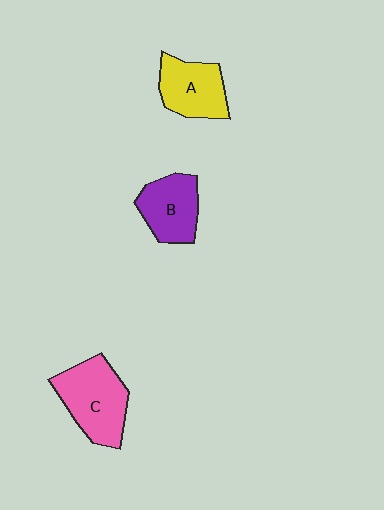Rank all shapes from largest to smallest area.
From largest to smallest: C (pink), A (yellow), B (purple).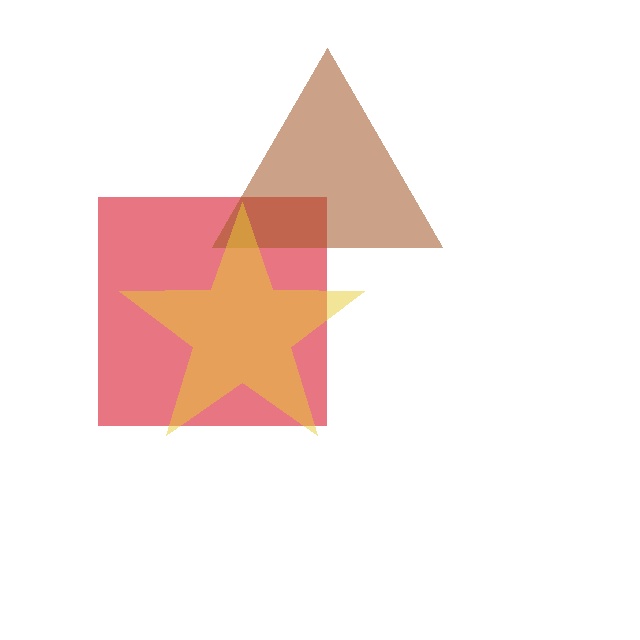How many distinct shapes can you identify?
There are 3 distinct shapes: a red square, a brown triangle, a yellow star.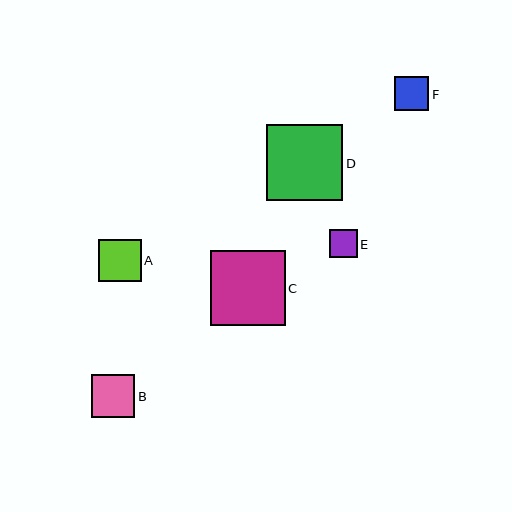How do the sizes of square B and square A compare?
Square B and square A are approximately the same size.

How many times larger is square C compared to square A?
Square C is approximately 1.8 times the size of square A.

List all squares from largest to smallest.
From largest to smallest: D, C, B, A, F, E.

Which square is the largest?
Square D is the largest with a size of approximately 76 pixels.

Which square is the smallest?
Square E is the smallest with a size of approximately 28 pixels.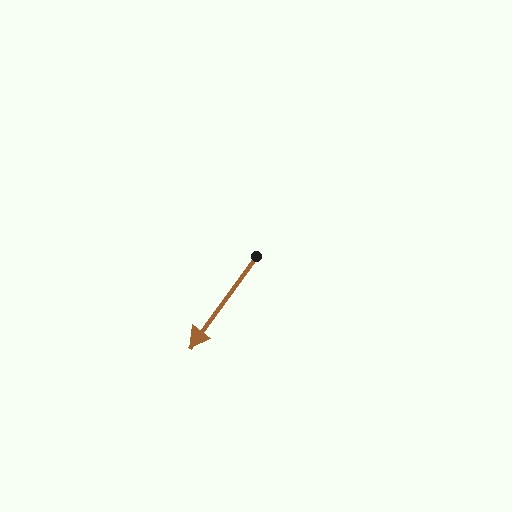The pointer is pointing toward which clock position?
Roughly 7 o'clock.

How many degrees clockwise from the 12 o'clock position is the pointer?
Approximately 216 degrees.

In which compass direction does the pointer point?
Southwest.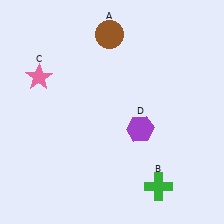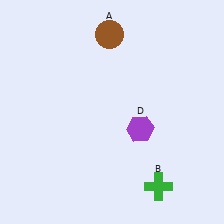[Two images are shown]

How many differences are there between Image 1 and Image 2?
There is 1 difference between the two images.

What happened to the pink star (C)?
The pink star (C) was removed in Image 2. It was in the top-left area of Image 1.